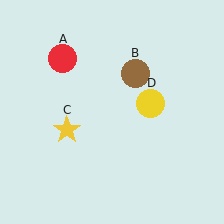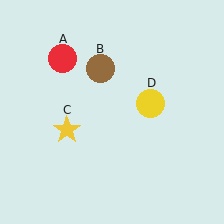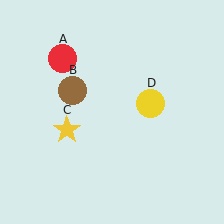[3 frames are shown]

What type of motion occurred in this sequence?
The brown circle (object B) rotated counterclockwise around the center of the scene.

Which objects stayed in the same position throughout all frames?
Red circle (object A) and yellow star (object C) and yellow circle (object D) remained stationary.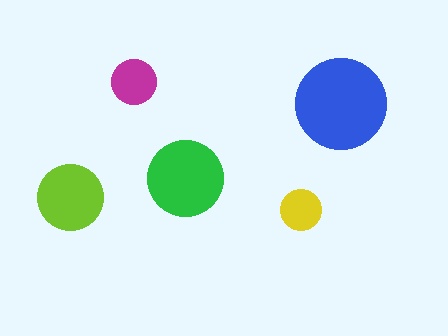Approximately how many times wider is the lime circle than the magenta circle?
About 1.5 times wider.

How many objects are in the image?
There are 5 objects in the image.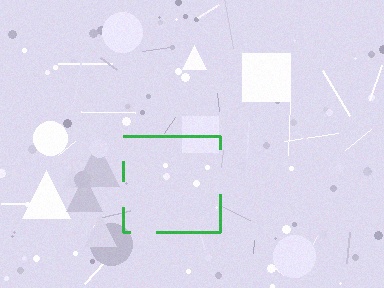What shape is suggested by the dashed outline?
The dashed outline suggests a square.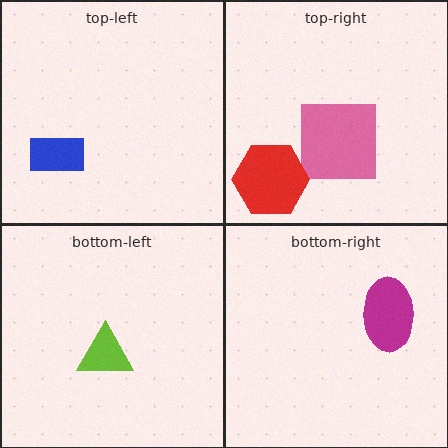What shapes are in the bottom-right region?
The magenta ellipse.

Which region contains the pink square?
The top-right region.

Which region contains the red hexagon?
The top-right region.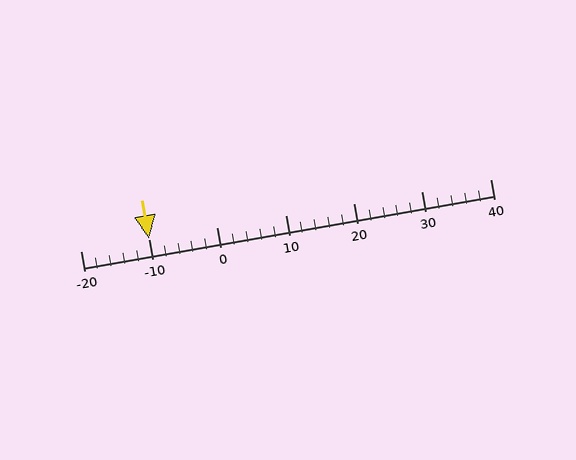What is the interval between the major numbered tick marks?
The major tick marks are spaced 10 units apart.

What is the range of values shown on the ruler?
The ruler shows values from -20 to 40.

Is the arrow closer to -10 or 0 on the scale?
The arrow is closer to -10.